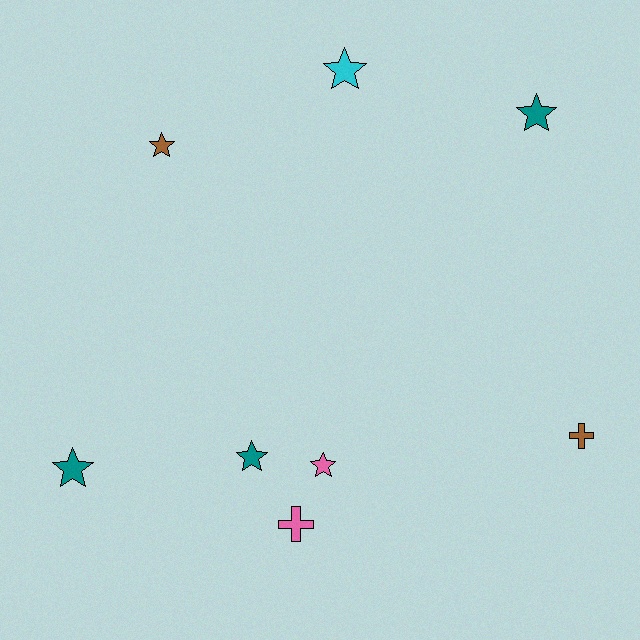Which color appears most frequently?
Teal, with 3 objects.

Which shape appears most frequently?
Star, with 6 objects.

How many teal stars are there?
There are 3 teal stars.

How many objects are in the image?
There are 8 objects.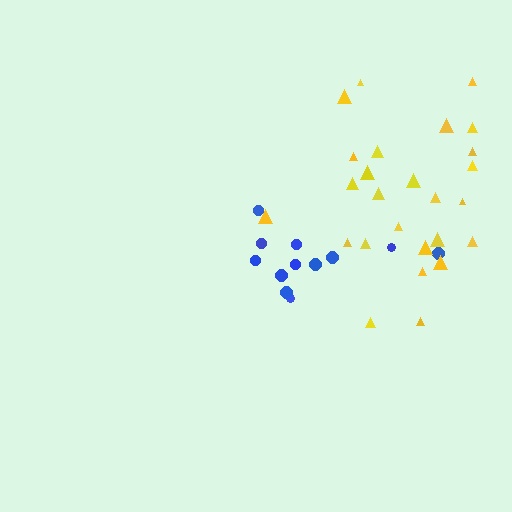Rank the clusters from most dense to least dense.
yellow, blue.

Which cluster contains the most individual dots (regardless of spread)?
Yellow (26).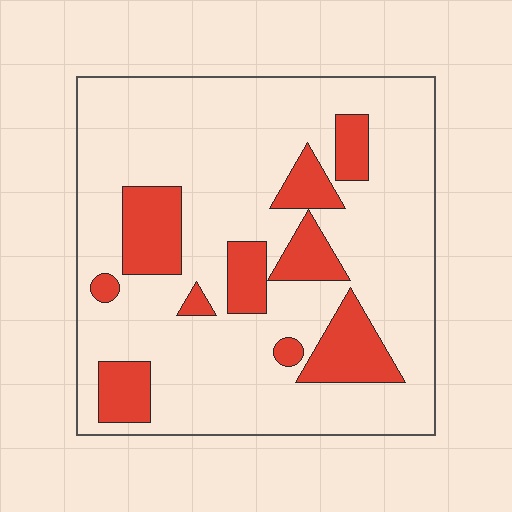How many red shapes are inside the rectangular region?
10.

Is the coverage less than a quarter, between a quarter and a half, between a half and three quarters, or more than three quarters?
Less than a quarter.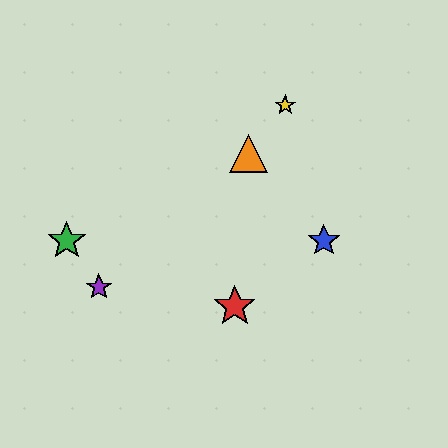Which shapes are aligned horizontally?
The blue star, the green star are aligned horizontally.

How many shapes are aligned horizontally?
2 shapes (the blue star, the green star) are aligned horizontally.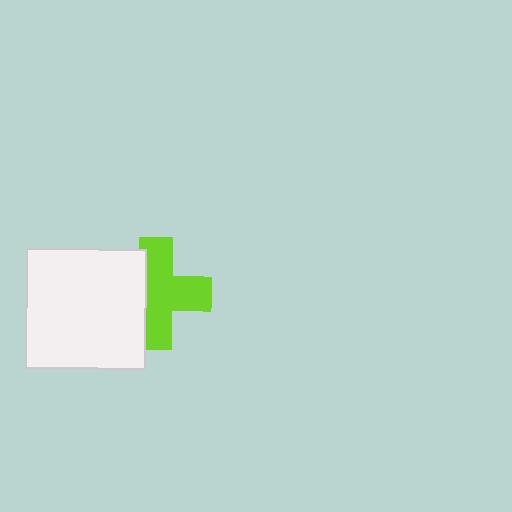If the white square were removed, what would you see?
You would see the complete lime cross.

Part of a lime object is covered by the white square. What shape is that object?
It is a cross.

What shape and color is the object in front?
The object in front is a white square.